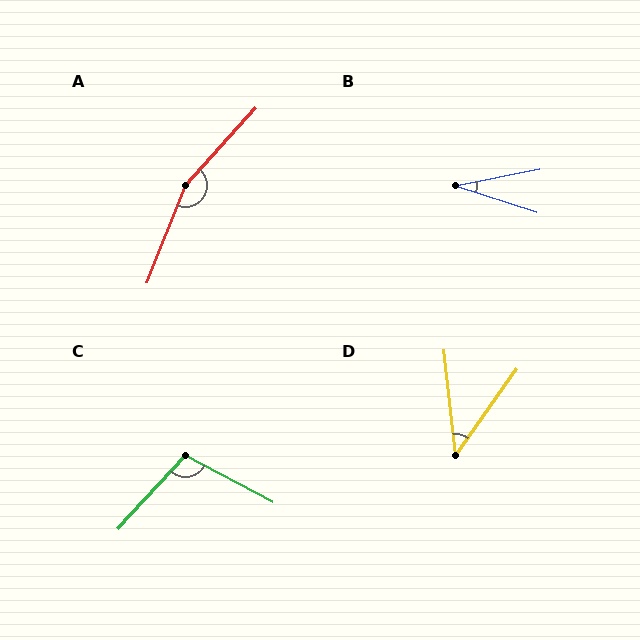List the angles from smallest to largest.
B (29°), D (41°), C (105°), A (159°).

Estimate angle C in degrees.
Approximately 105 degrees.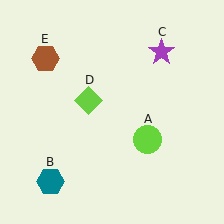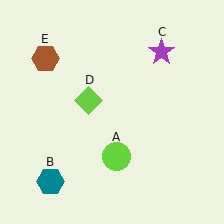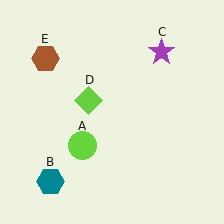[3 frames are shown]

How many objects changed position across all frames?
1 object changed position: lime circle (object A).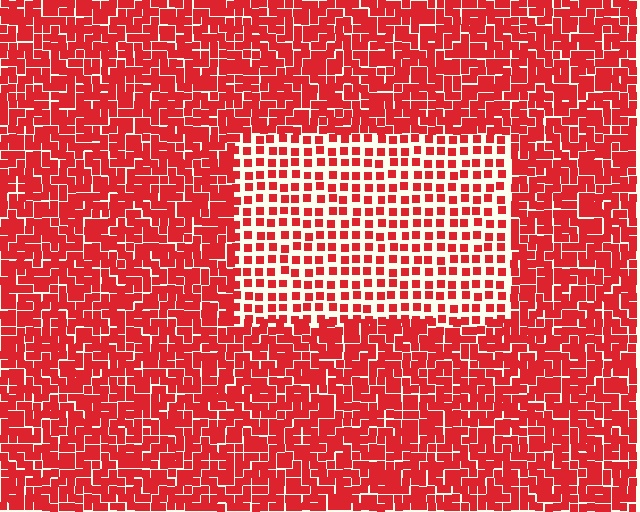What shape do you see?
I see a rectangle.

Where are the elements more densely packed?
The elements are more densely packed outside the rectangle boundary.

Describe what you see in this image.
The image contains small red elements arranged at two different densities. A rectangle-shaped region is visible where the elements are less densely packed than the surrounding area.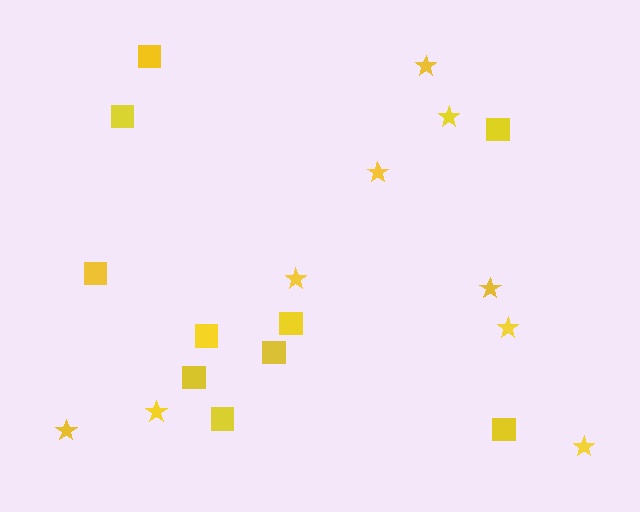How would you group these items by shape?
There are 2 groups: one group of squares (10) and one group of stars (9).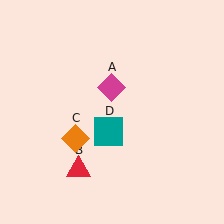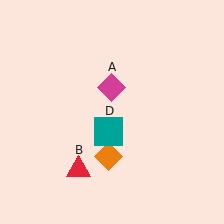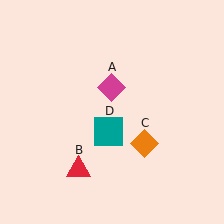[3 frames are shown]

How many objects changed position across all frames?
1 object changed position: orange diamond (object C).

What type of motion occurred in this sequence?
The orange diamond (object C) rotated counterclockwise around the center of the scene.